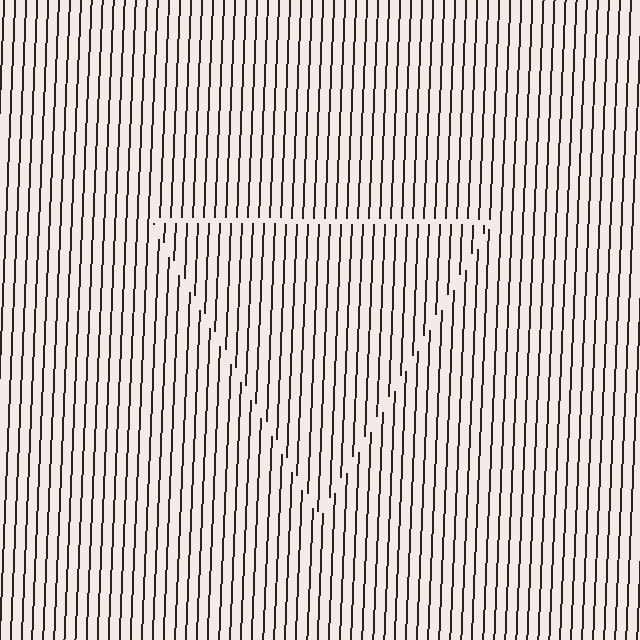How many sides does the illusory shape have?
3 sides — the line-ends trace a triangle.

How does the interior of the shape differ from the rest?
The interior of the shape contains the same grating, shifted by half a period — the contour is defined by the phase discontinuity where line-ends from the inner and outer gratings abut.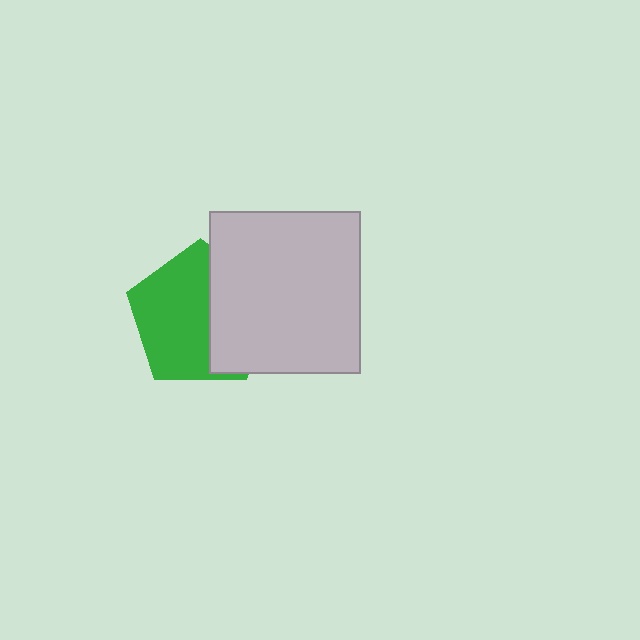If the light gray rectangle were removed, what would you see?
You would see the complete green pentagon.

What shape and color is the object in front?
The object in front is a light gray rectangle.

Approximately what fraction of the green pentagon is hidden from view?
Roughly 40% of the green pentagon is hidden behind the light gray rectangle.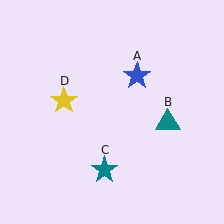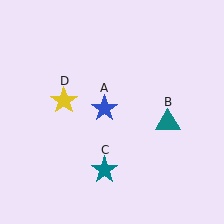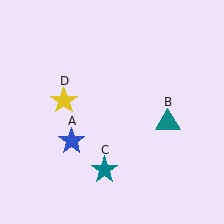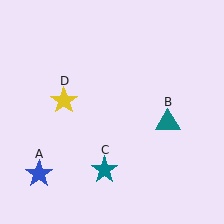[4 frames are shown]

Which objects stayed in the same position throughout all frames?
Teal triangle (object B) and teal star (object C) and yellow star (object D) remained stationary.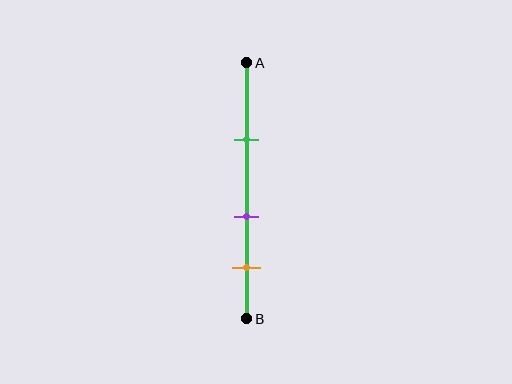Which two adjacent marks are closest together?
The purple and orange marks are the closest adjacent pair.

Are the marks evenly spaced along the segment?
Yes, the marks are approximately evenly spaced.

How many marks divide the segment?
There are 3 marks dividing the segment.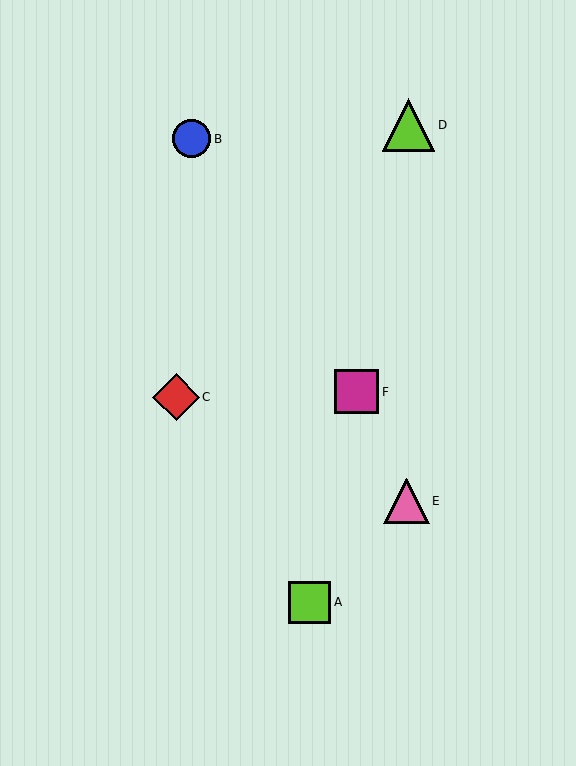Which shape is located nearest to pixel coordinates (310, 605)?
The lime square (labeled A) at (310, 602) is nearest to that location.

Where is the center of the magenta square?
The center of the magenta square is at (356, 392).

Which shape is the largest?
The lime triangle (labeled D) is the largest.